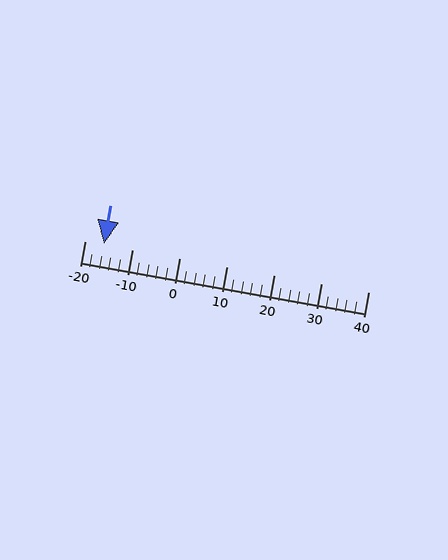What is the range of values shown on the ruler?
The ruler shows values from -20 to 40.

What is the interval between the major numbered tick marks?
The major tick marks are spaced 10 units apart.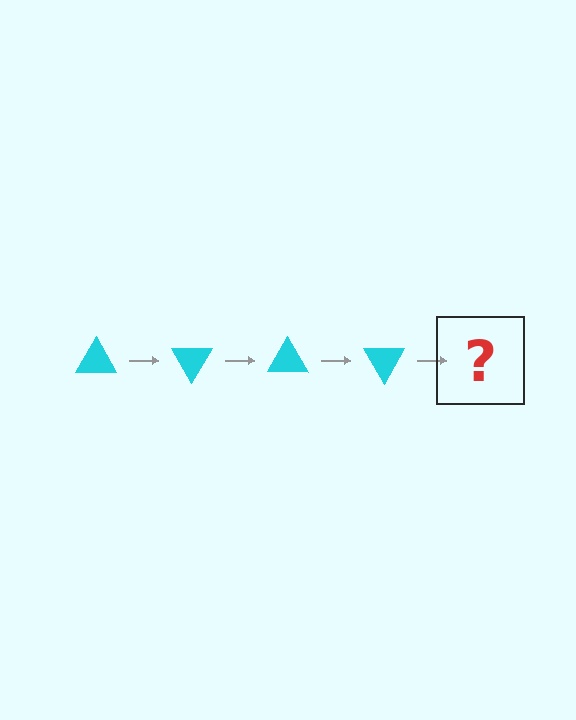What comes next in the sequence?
The next element should be a cyan triangle rotated 240 degrees.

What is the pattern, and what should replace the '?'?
The pattern is that the triangle rotates 60 degrees each step. The '?' should be a cyan triangle rotated 240 degrees.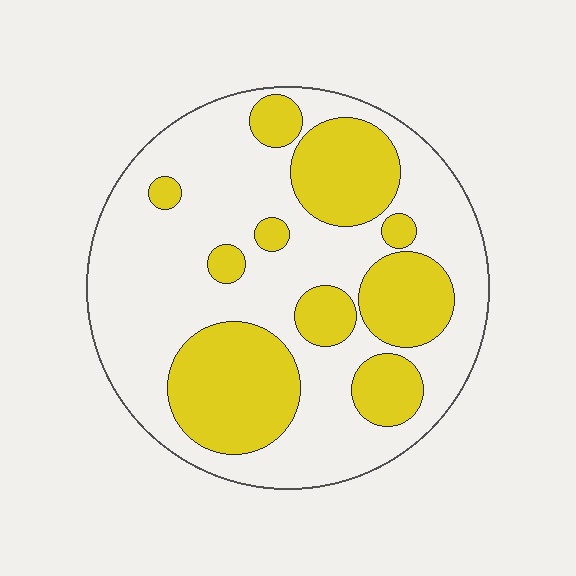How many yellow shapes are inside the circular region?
10.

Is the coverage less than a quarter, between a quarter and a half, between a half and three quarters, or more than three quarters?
Between a quarter and a half.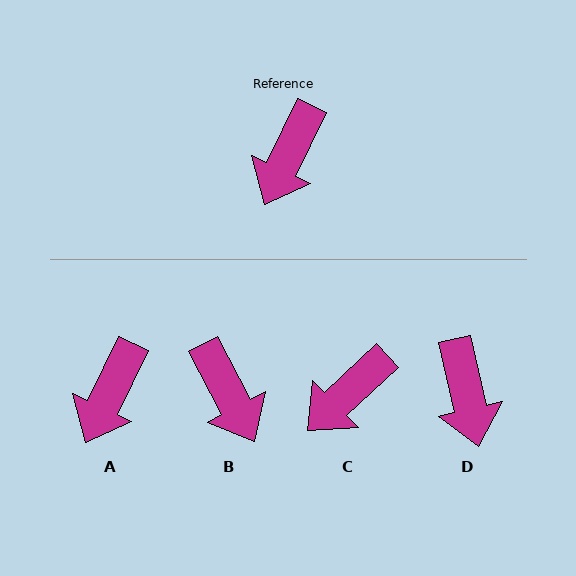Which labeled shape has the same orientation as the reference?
A.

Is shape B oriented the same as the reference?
No, it is off by about 54 degrees.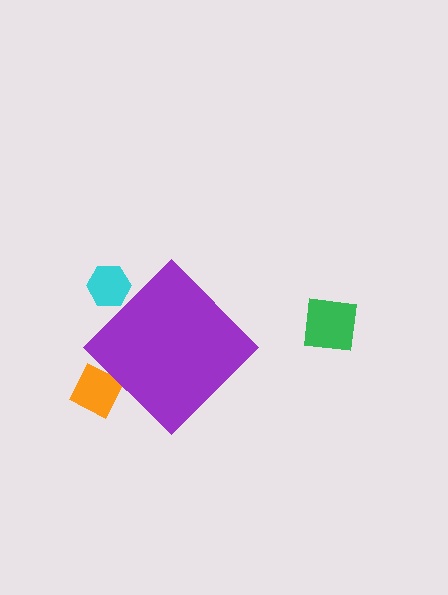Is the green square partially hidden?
No, the green square is fully visible.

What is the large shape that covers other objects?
A purple diamond.